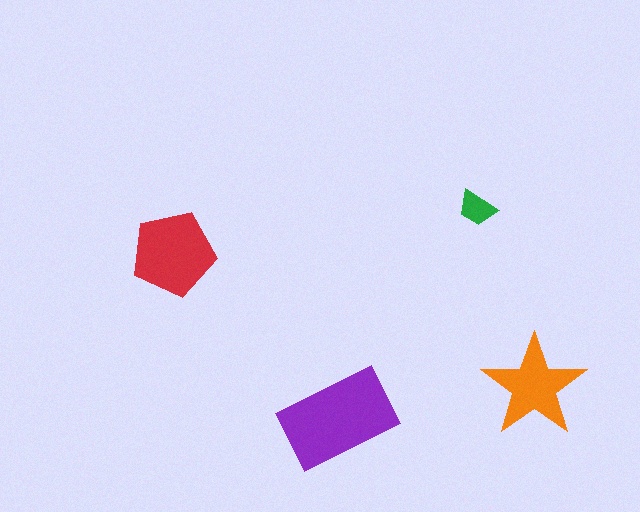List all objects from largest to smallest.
The purple rectangle, the red pentagon, the orange star, the green trapezoid.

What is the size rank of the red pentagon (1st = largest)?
2nd.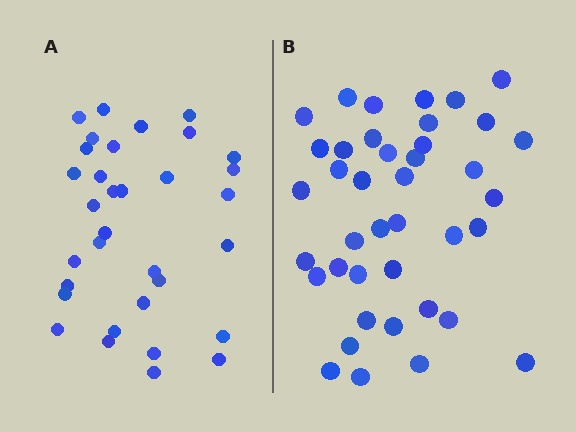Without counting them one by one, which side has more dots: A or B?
Region B (the right region) has more dots.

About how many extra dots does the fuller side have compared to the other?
Region B has roughly 8 or so more dots than region A.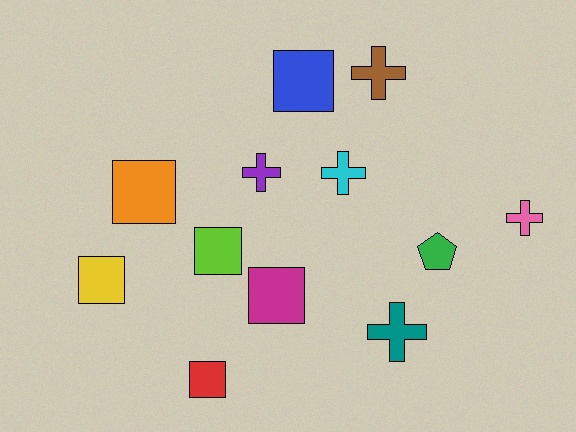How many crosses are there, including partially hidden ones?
There are 5 crosses.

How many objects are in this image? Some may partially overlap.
There are 12 objects.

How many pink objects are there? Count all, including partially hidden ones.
There is 1 pink object.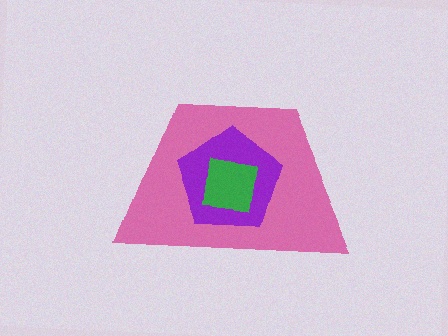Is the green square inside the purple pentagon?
Yes.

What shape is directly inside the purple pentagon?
The green square.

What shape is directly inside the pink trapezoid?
The purple pentagon.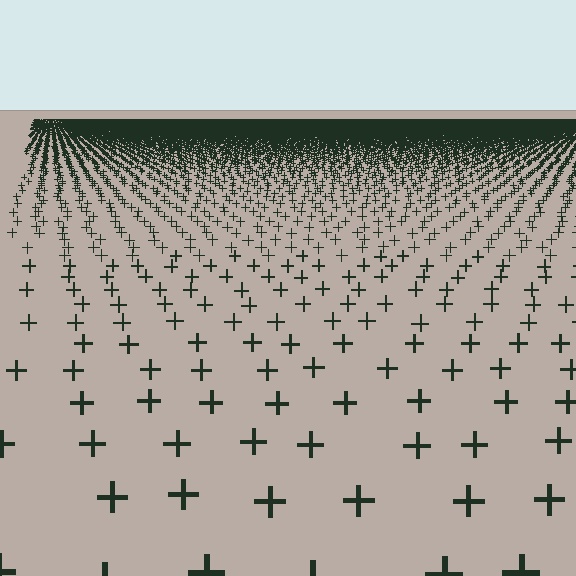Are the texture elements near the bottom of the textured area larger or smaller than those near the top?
Larger. Near the bottom, elements are closer to the viewer and appear at a bigger on-screen size.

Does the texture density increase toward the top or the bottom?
Density increases toward the top.